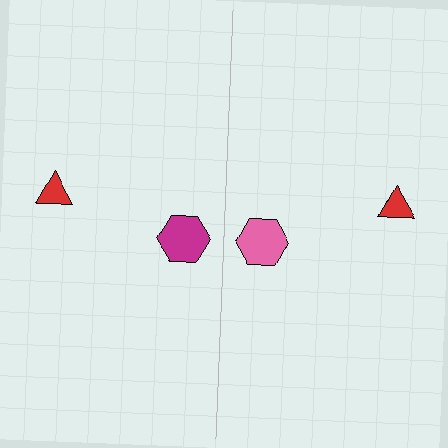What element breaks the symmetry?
The pink hexagon on the right side breaks the symmetry — its mirror counterpart is magenta.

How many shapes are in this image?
There are 4 shapes in this image.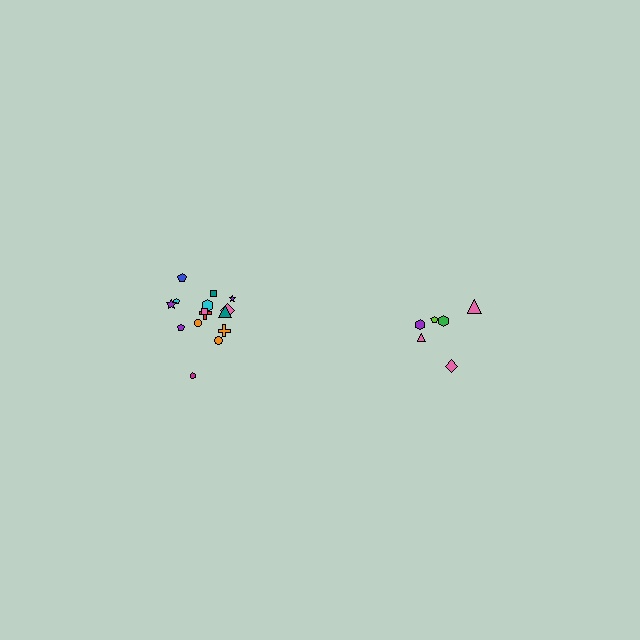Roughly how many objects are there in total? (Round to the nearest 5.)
Roughly 20 objects in total.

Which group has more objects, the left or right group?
The left group.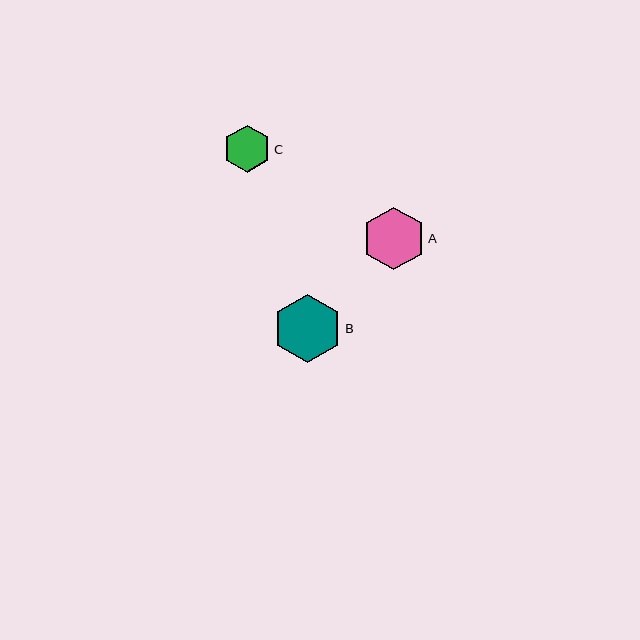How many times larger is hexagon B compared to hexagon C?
Hexagon B is approximately 1.4 times the size of hexagon C.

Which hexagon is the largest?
Hexagon B is the largest with a size of approximately 68 pixels.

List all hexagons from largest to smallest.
From largest to smallest: B, A, C.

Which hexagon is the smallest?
Hexagon C is the smallest with a size of approximately 47 pixels.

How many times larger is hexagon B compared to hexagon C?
Hexagon B is approximately 1.4 times the size of hexagon C.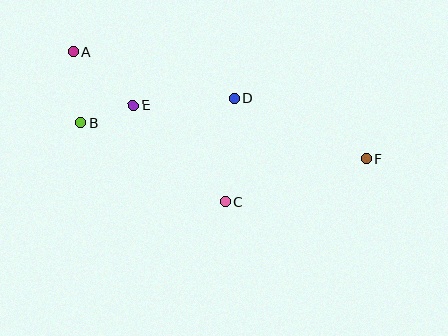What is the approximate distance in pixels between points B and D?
The distance between B and D is approximately 156 pixels.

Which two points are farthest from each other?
Points A and F are farthest from each other.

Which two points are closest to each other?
Points B and E are closest to each other.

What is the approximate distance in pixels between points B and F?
The distance between B and F is approximately 288 pixels.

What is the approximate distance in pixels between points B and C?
The distance between B and C is approximately 165 pixels.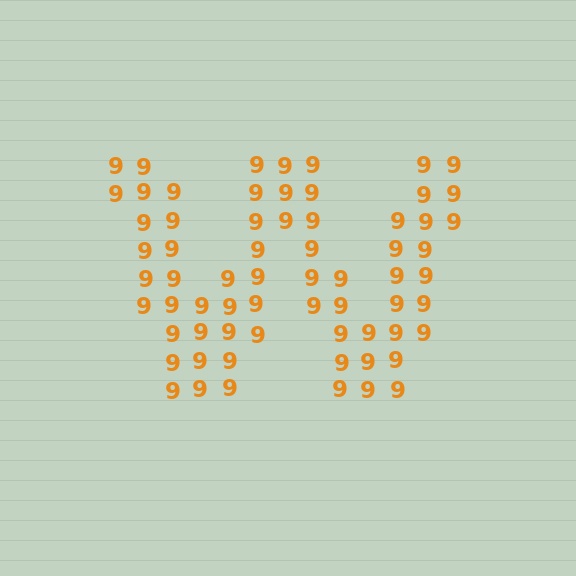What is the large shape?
The large shape is the letter W.